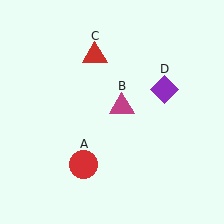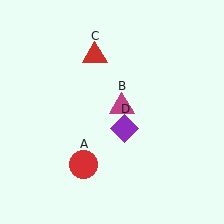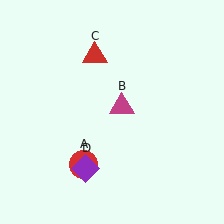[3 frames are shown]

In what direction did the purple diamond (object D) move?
The purple diamond (object D) moved down and to the left.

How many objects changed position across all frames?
1 object changed position: purple diamond (object D).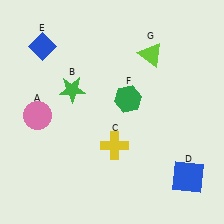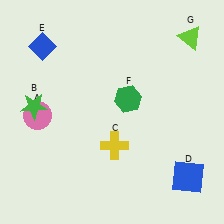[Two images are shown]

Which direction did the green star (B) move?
The green star (B) moved left.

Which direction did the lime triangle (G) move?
The lime triangle (G) moved right.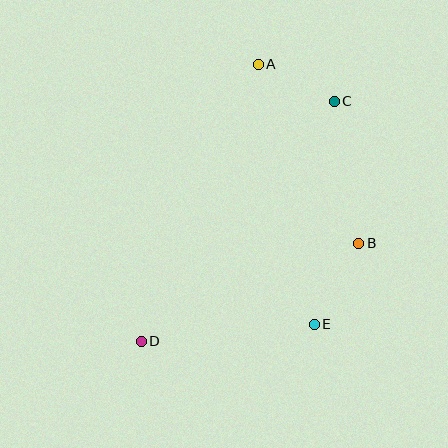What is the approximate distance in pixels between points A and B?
The distance between A and B is approximately 205 pixels.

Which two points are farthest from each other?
Points C and D are farthest from each other.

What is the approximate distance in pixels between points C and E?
The distance between C and E is approximately 224 pixels.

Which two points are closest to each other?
Points A and C are closest to each other.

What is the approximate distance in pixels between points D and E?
The distance between D and E is approximately 174 pixels.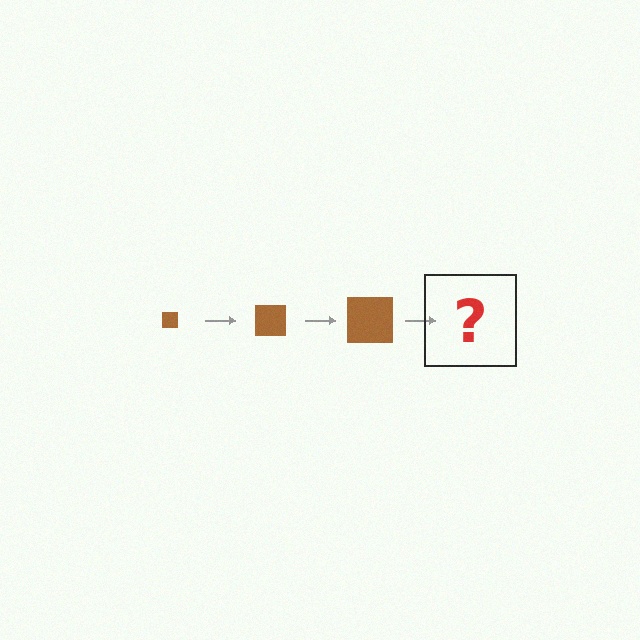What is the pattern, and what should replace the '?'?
The pattern is that the square gets progressively larger each step. The '?' should be a brown square, larger than the previous one.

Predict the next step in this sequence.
The next step is a brown square, larger than the previous one.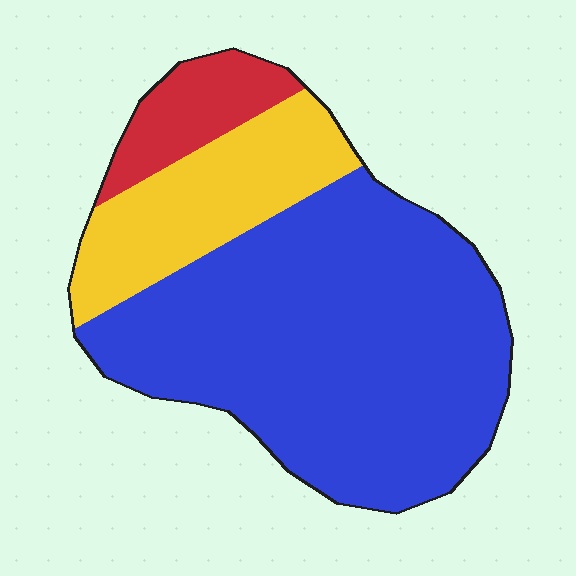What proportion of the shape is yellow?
Yellow covers 22% of the shape.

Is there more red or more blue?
Blue.